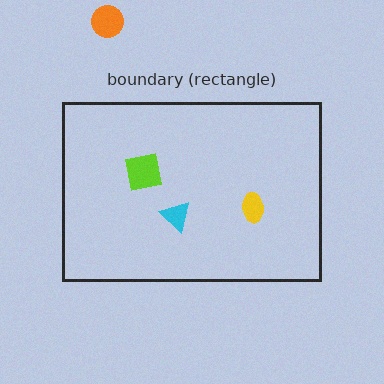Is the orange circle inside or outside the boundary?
Outside.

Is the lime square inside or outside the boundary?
Inside.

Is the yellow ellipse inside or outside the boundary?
Inside.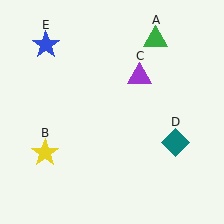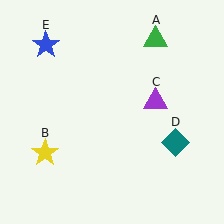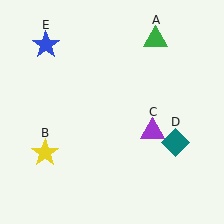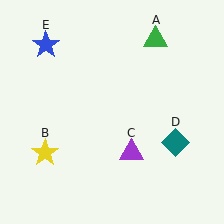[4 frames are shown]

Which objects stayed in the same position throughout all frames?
Green triangle (object A) and yellow star (object B) and teal diamond (object D) and blue star (object E) remained stationary.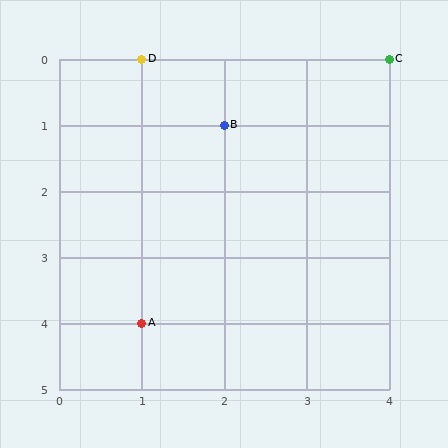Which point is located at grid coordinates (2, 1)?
Point B is at (2, 1).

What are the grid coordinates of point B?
Point B is at grid coordinates (2, 1).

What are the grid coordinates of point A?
Point A is at grid coordinates (1, 4).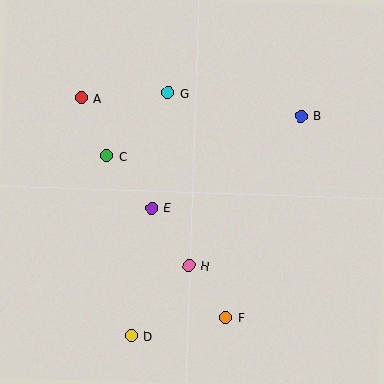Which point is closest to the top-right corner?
Point B is closest to the top-right corner.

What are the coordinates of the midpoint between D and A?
The midpoint between D and A is at (107, 217).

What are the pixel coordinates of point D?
Point D is at (132, 336).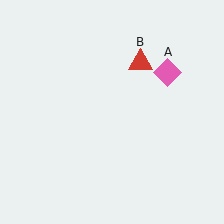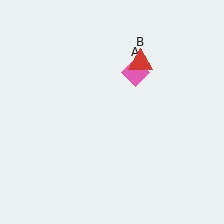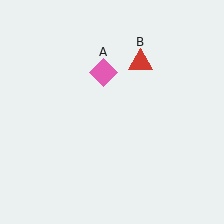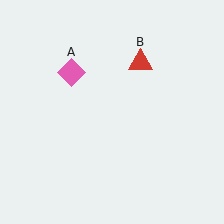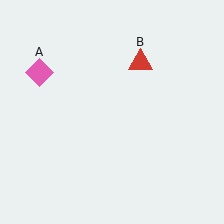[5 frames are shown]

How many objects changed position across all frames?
1 object changed position: pink diamond (object A).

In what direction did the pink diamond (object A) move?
The pink diamond (object A) moved left.